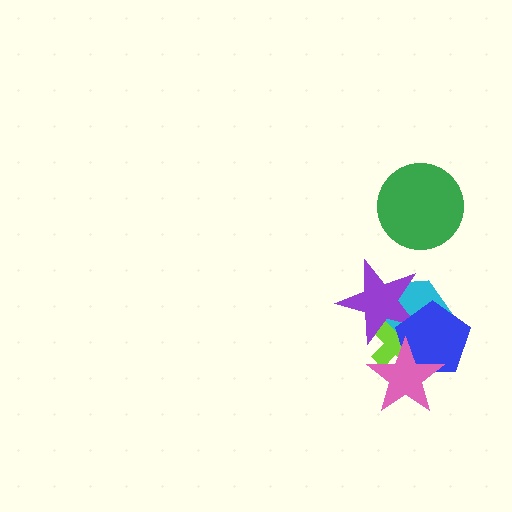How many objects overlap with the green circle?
0 objects overlap with the green circle.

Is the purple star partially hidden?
Yes, it is partially covered by another shape.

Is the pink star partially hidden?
No, no other shape covers it.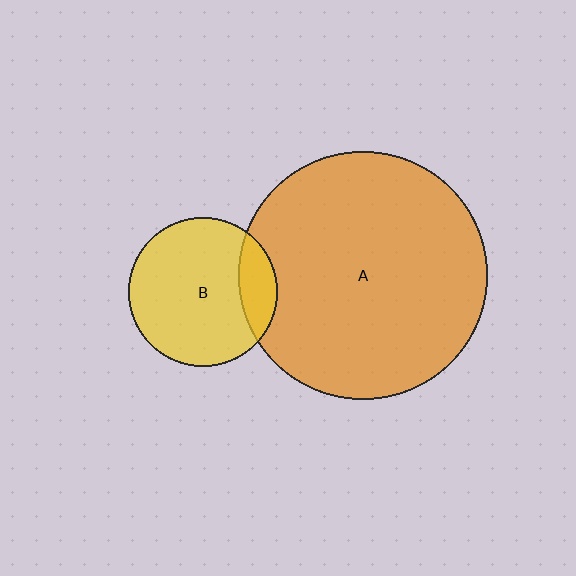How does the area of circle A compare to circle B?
Approximately 2.8 times.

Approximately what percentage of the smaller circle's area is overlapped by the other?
Approximately 15%.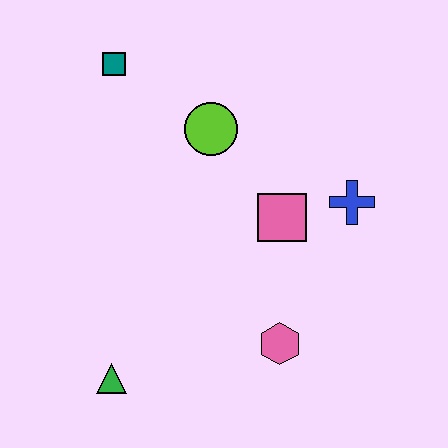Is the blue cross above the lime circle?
No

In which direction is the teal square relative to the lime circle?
The teal square is to the left of the lime circle.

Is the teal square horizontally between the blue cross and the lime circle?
No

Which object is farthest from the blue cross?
The green triangle is farthest from the blue cross.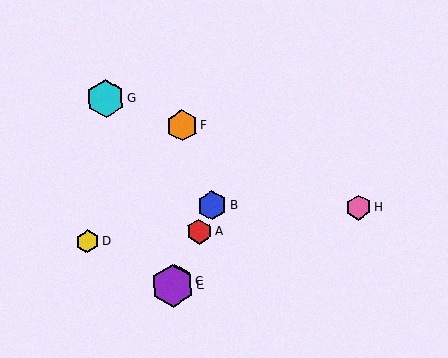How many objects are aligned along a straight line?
4 objects (A, B, C, E) are aligned along a straight line.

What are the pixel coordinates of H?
Object H is at (358, 207).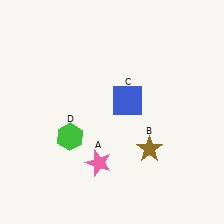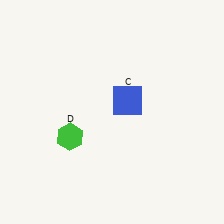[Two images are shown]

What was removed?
The pink star (A), the brown star (B) were removed in Image 2.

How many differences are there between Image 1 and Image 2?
There are 2 differences between the two images.